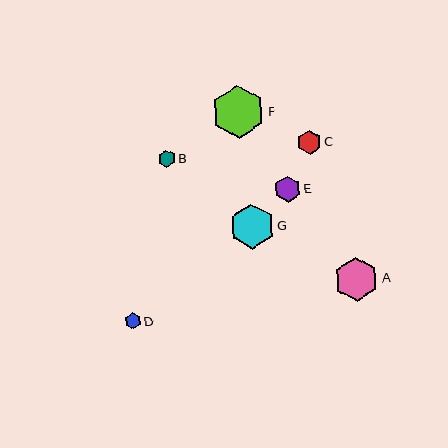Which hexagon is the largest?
Hexagon F is the largest with a size of approximately 53 pixels.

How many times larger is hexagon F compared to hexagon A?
Hexagon F is approximately 1.2 times the size of hexagon A.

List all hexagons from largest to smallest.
From largest to smallest: F, G, A, E, C, B, D.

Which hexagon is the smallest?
Hexagon D is the smallest with a size of approximately 16 pixels.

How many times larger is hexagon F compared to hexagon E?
Hexagon F is approximately 2.0 times the size of hexagon E.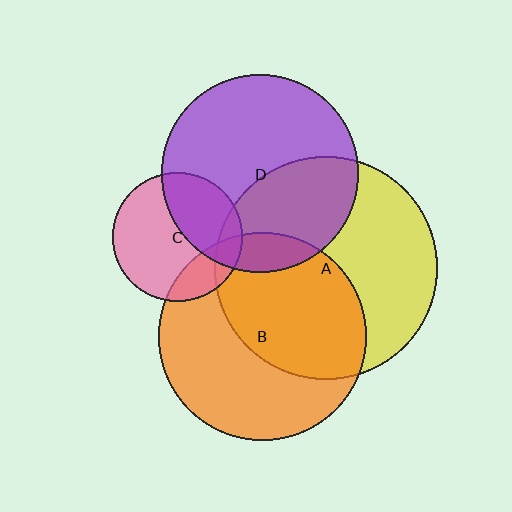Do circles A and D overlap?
Yes.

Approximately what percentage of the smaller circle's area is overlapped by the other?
Approximately 40%.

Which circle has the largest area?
Circle A (yellow).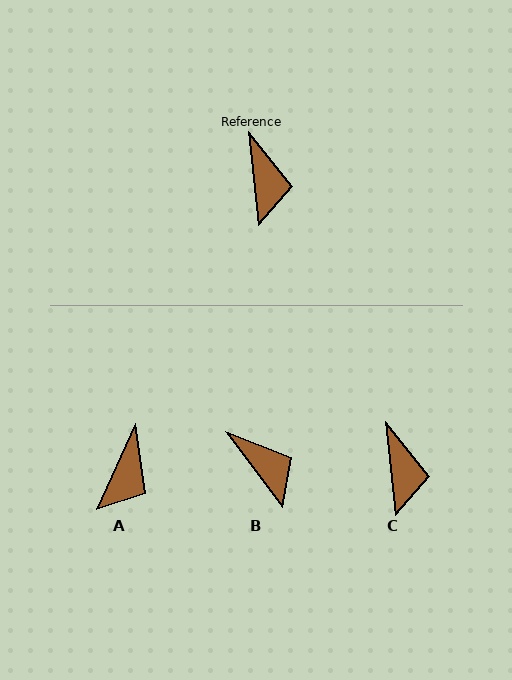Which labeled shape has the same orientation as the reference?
C.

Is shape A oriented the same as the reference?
No, it is off by about 31 degrees.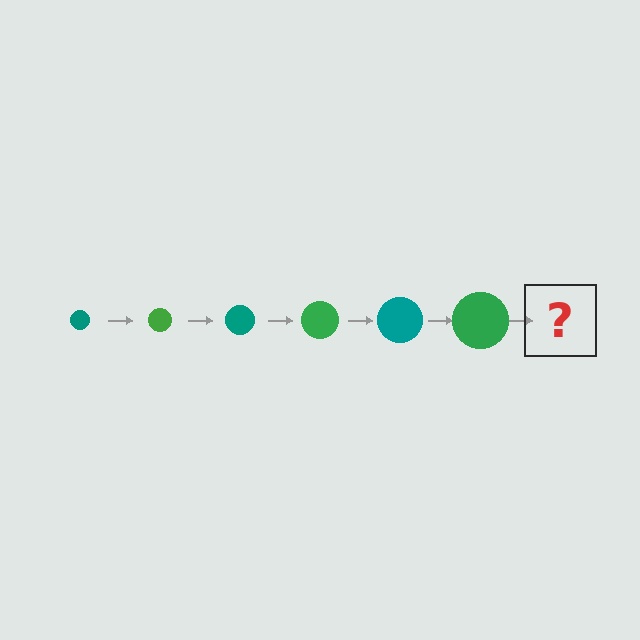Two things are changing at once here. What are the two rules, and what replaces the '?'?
The two rules are that the circle grows larger each step and the color cycles through teal and green. The '?' should be a teal circle, larger than the previous one.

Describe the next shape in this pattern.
It should be a teal circle, larger than the previous one.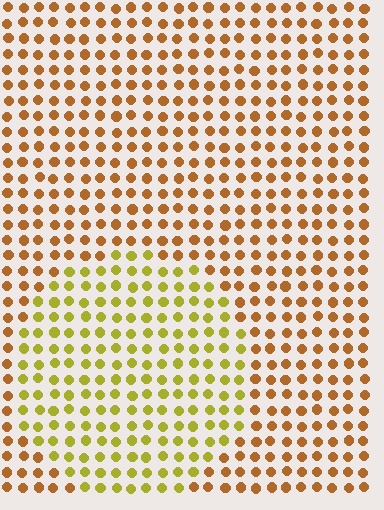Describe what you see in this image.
The image is filled with small brown elements in a uniform arrangement. A circle-shaped region is visible where the elements are tinted to a slightly different hue, forming a subtle color boundary.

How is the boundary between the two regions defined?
The boundary is defined purely by a slight shift in hue (about 36 degrees). Spacing, size, and orientation are identical on both sides.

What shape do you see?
I see a circle.